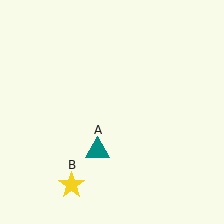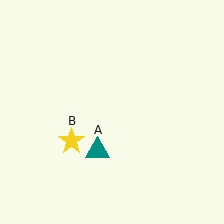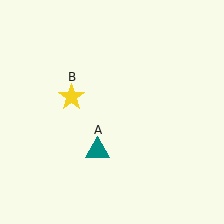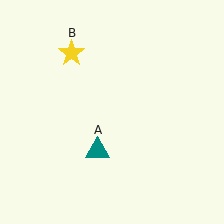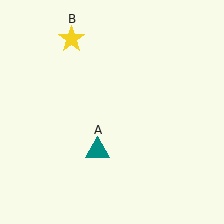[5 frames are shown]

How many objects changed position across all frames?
1 object changed position: yellow star (object B).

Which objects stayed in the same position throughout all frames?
Teal triangle (object A) remained stationary.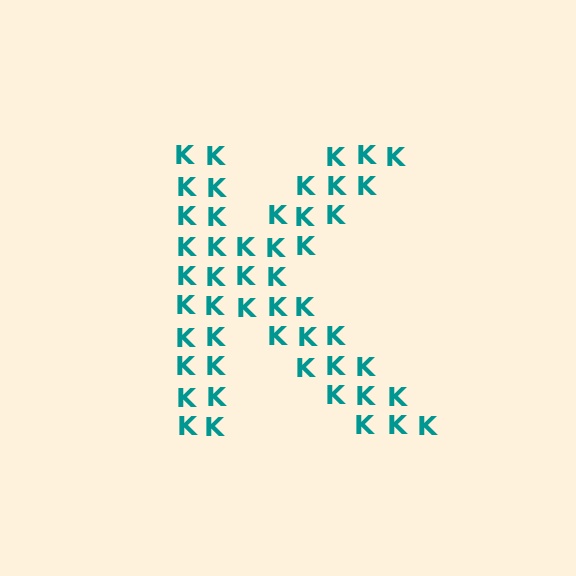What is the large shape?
The large shape is the letter K.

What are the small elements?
The small elements are letter K's.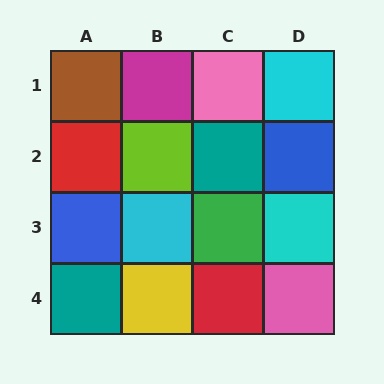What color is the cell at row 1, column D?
Cyan.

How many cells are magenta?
1 cell is magenta.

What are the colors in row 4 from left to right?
Teal, yellow, red, pink.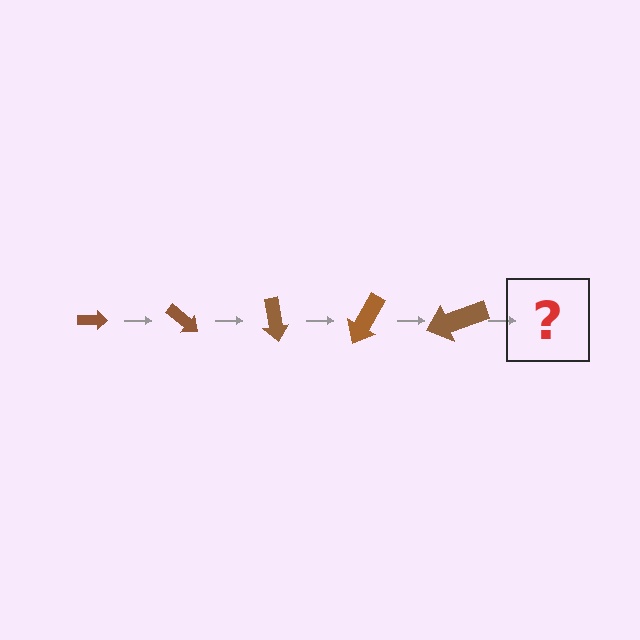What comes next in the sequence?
The next element should be an arrow, larger than the previous one and rotated 200 degrees from the start.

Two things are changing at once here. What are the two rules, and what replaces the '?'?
The two rules are that the arrow grows larger each step and it rotates 40 degrees each step. The '?' should be an arrow, larger than the previous one and rotated 200 degrees from the start.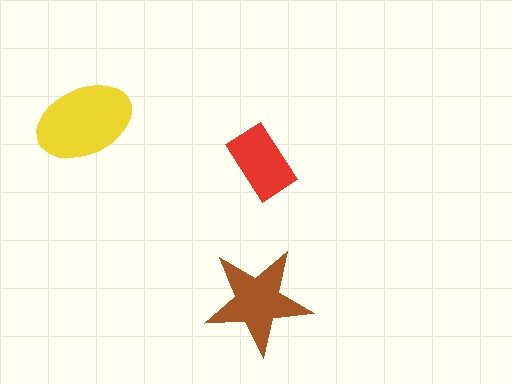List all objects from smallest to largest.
The red rectangle, the brown star, the yellow ellipse.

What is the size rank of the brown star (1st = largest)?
2nd.